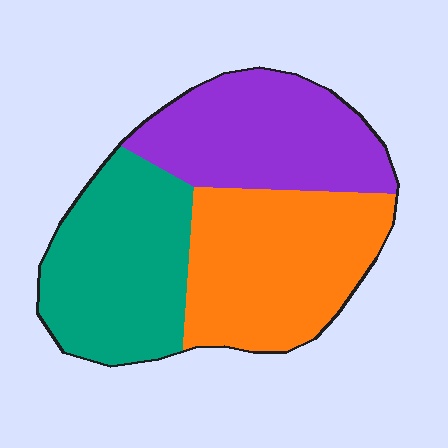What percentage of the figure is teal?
Teal takes up about one third (1/3) of the figure.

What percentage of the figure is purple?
Purple covers roughly 30% of the figure.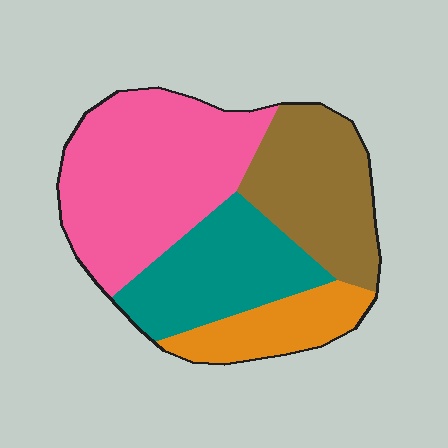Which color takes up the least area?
Orange, at roughly 15%.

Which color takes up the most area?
Pink, at roughly 40%.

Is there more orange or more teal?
Teal.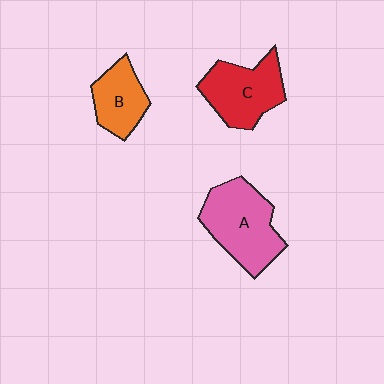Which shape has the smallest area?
Shape B (orange).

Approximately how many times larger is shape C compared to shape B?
Approximately 1.4 times.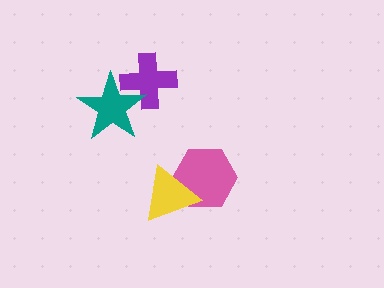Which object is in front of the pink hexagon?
The yellow triangle is in front of the pink hexagon.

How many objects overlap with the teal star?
1 object overlaps with the teal star.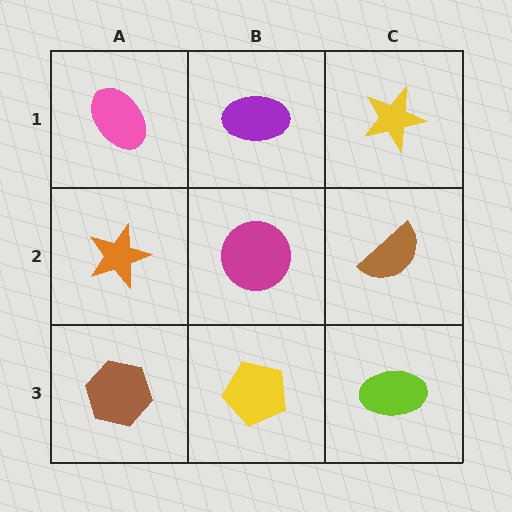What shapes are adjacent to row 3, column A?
An orange star (row 2, column A), a yellow pentagon (row 3, column B).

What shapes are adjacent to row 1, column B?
A magenta circle (row 2, column B), a pink ellipse (row 1, column A), a yellow star (row 1, column C).